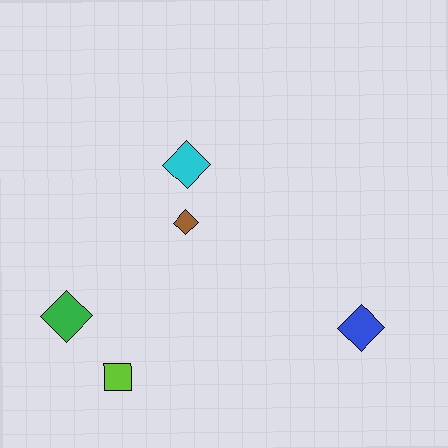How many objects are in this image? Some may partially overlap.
There are 5 objects.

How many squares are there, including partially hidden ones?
There is 1 square.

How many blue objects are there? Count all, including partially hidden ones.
There is 1 blue object.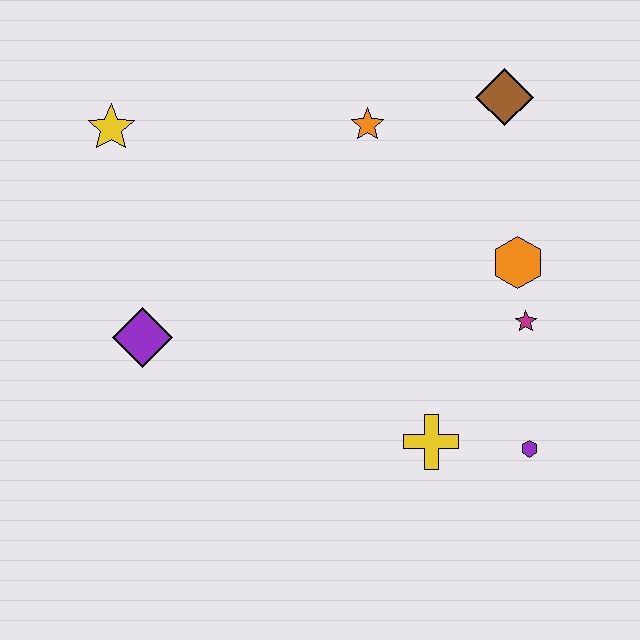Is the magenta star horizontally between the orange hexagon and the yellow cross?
No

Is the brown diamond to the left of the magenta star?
Yes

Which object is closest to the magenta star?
The orange hexagon is closest to the magenta star.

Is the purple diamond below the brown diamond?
Yes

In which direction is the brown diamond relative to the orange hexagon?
The brown diamond is above the orange hexagon.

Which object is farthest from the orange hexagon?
The yellow star is farthest from the orange hexagon.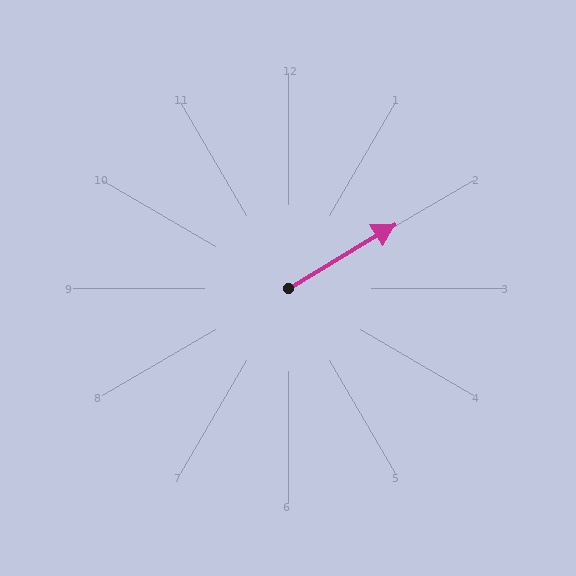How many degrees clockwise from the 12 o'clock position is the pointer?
Approximately 59 degrees.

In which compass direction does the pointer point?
Northeast.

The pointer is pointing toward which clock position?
Roughly 2 o'clock.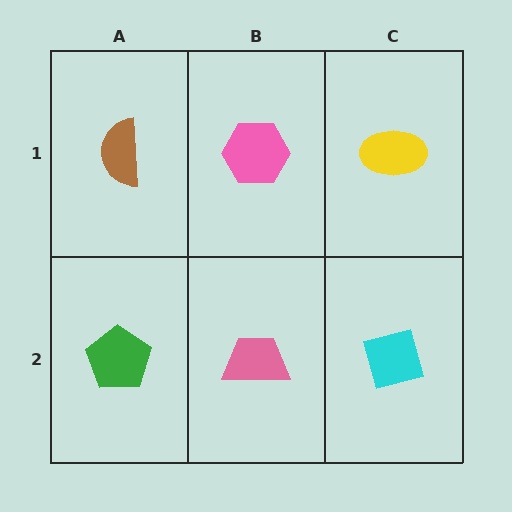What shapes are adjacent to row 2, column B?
A pink hexagon (row 1, column B), a green pentagon (row 2, column A), a cyan diamond (row 2, column C).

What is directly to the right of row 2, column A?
A pink trapezoid.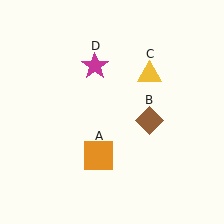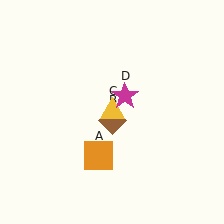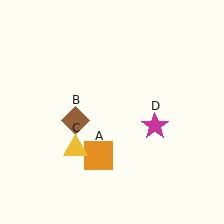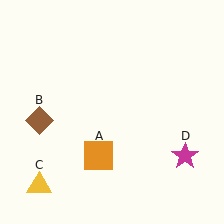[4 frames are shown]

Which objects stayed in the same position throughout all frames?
Orange square (object A) remained stationary.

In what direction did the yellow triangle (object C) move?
The yellow triangle (object C) moved down and to the left.